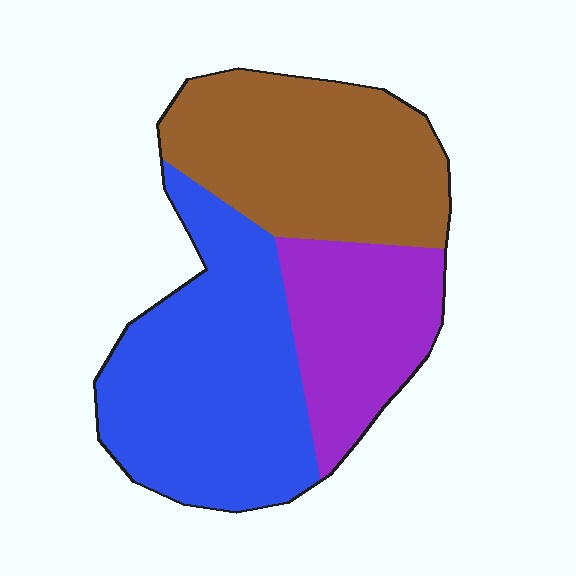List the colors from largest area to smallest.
From largest to smallest: blue, brown, purple.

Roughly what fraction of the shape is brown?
Brown covers roughly 35% of the shape.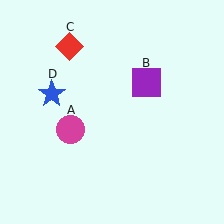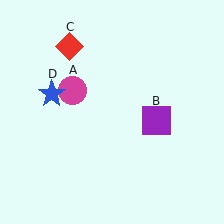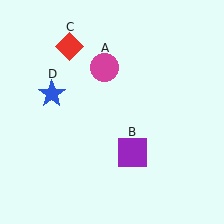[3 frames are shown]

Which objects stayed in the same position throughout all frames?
Red diamond (object C) and blue star (object D) remained stationary.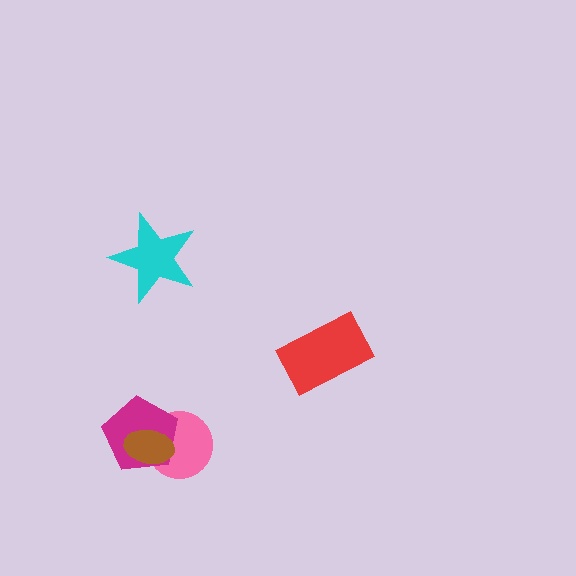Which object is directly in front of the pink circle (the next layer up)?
The magenta pentagon is directly in front of the pink circle.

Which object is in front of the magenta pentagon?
The brown ellipse is in front of the magenta pentagon.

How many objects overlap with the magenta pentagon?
2 objects overlap with the magenta pentagon.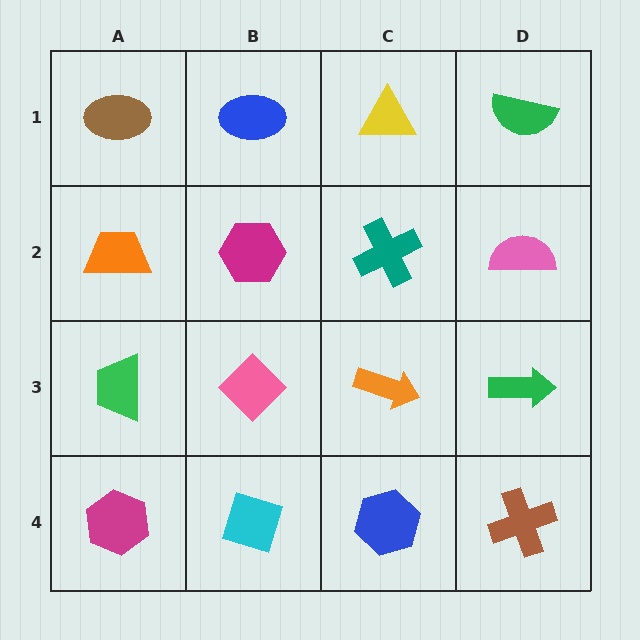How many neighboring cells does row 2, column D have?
3.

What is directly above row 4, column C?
An orange arrow.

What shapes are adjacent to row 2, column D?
A green semicircle (row 1, column D), a green arrow (row 3, column D), a teal cross (row 2, column C).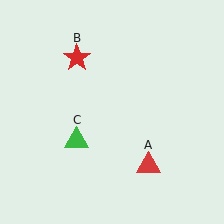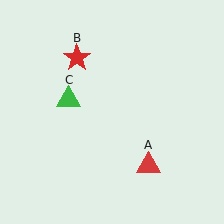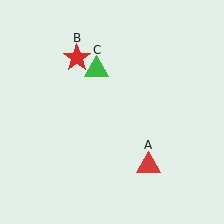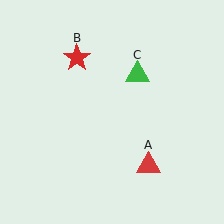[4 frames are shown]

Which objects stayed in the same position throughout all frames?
Red triangle (object A) and red star (object B) remained stationary.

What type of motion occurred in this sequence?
The green triangle (object C) rotated clockwise around the center of the scene.